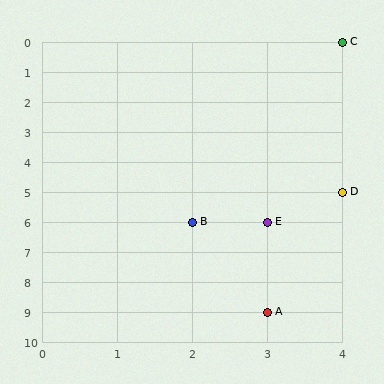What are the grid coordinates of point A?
Point A is at grid coordinates (3, 9).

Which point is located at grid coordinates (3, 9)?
Point A is at (3, 9).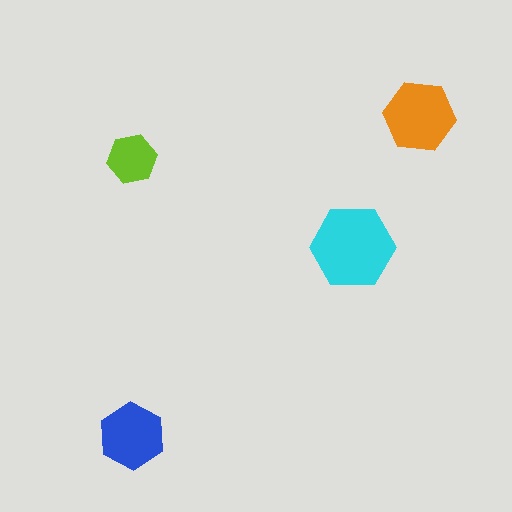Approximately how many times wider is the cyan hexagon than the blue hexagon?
About 1.5 times wider.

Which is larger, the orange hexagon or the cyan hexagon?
The cyan one.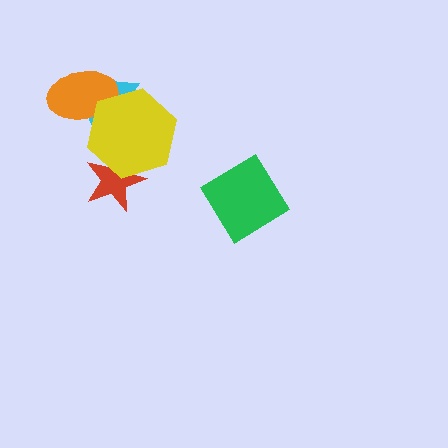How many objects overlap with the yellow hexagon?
3 objects overlap with the yellow hexagon.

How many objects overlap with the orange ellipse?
2 objects overlap with the orange ellipse.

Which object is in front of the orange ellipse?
The yellow hexagon is in front of the orange ellipse.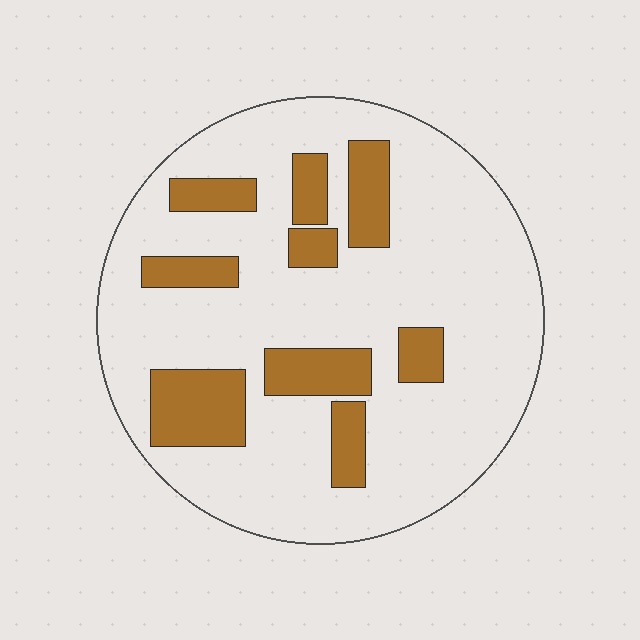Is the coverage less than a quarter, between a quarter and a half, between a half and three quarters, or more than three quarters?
Less than a quarter.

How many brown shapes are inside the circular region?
9.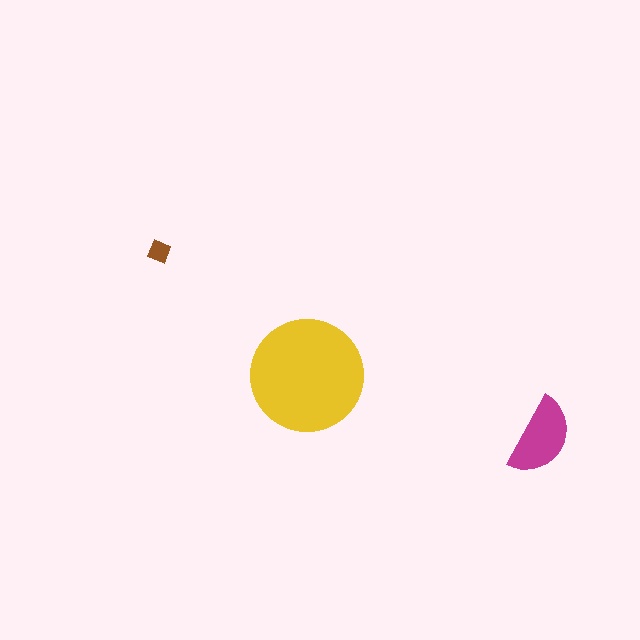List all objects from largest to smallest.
The yellow circle, the magenta semicircle, the brown diamond.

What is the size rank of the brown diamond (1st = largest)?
3rd.